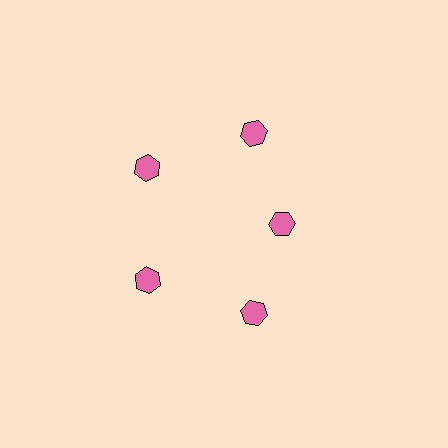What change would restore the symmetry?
The symmetry would be restored by moving it outward, back onto the ring so that all 5 hexagons sit at equal angles and equal distance from the center.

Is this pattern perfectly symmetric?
No. The 5 pink hexagons are arranged in a ring, but one element near the 3 o'clock position is pulled inward toward the center, breaking the 5-fold rotational symmetry.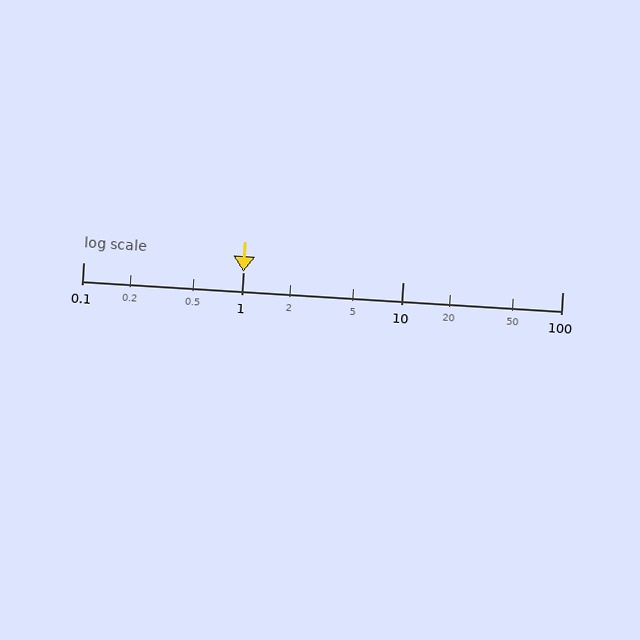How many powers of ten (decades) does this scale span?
The scale spans 3 decades, from 0.1 to 100.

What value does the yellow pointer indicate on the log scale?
The pointer indicates approximately 1.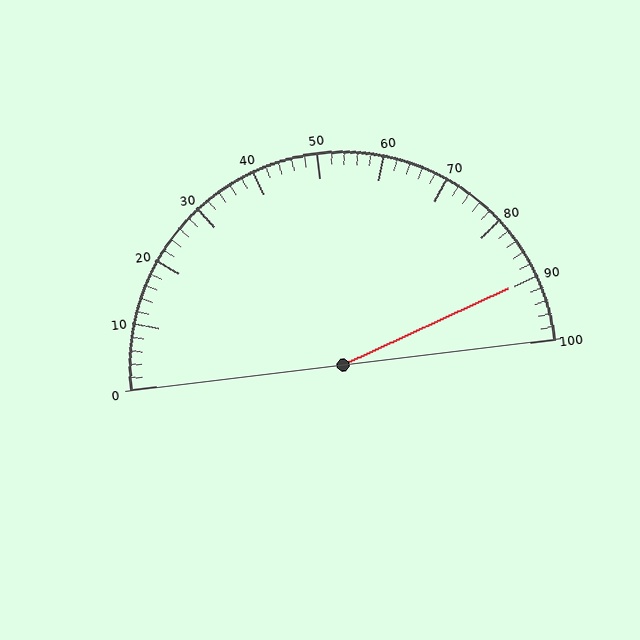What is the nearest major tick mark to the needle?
The nearest major tick mark is 90.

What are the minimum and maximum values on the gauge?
The gauge ranges from 0 to 100.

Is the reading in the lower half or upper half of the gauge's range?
The reading is in the upper half of the range (0 to 100).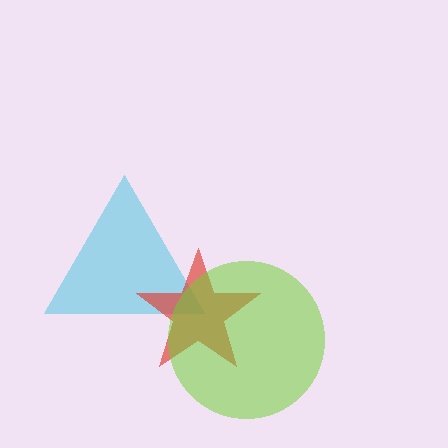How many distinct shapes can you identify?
There are 3 distinct shapes: a cyan triangle, a red star, a lime circle.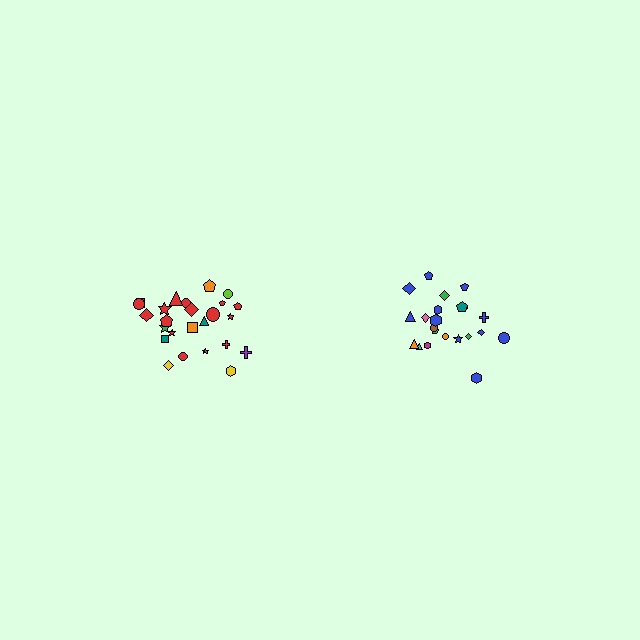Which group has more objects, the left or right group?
The left group.